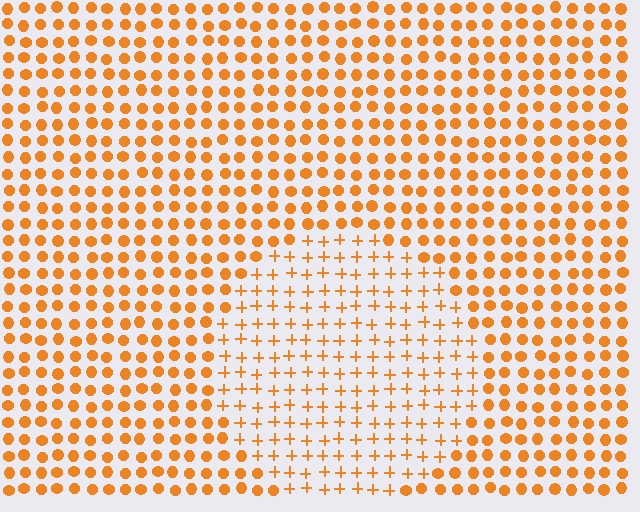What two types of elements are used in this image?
The image uses plus signs inside the circle region and circles outside it.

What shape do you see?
I see a circle.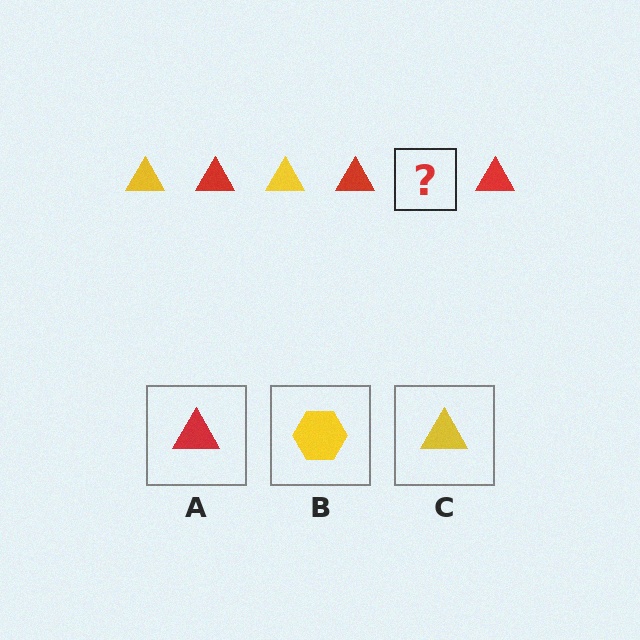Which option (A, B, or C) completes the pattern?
C.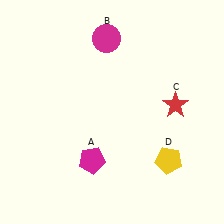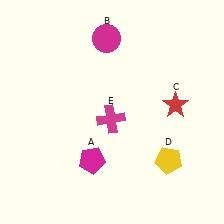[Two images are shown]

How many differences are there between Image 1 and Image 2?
There is 1 difference between the two images.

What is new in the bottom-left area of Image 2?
A magenta cross (E) was added in the bottom-left area of Image 2.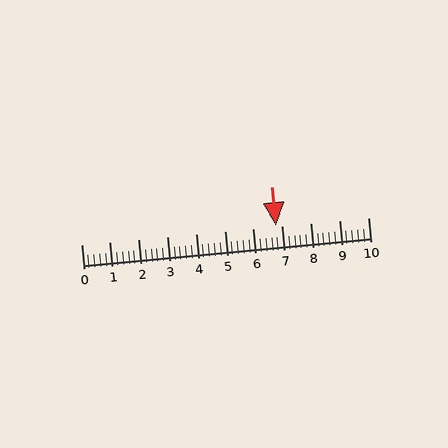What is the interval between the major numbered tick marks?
The major tick marks are spaced 1 units apart.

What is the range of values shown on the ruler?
The ruler shows values from 0 to 10.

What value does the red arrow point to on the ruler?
The red arrow points to approximately 6.8.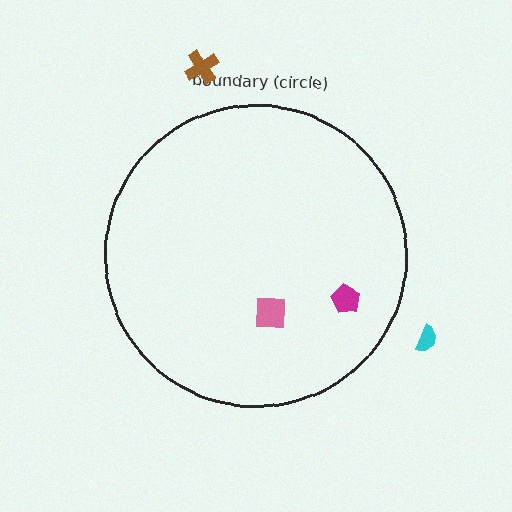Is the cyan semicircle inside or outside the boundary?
Outside.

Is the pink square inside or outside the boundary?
Inside.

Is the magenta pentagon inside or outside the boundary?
Inside.